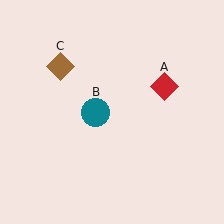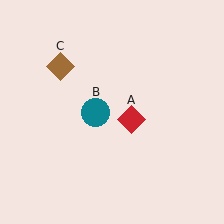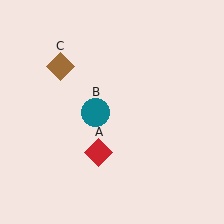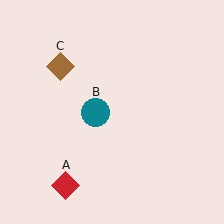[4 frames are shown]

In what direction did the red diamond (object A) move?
The red diamond (object A) moved down and to the left.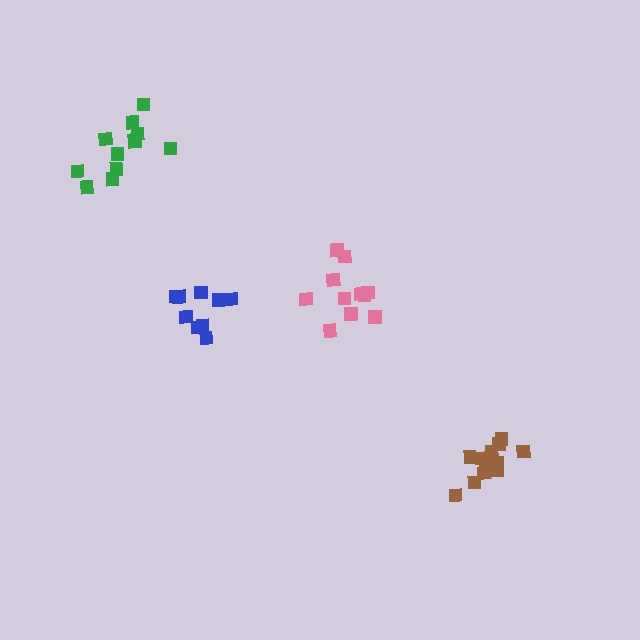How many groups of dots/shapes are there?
There are 4 groups.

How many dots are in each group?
Group 1: 12 dots, Group 2: 12 dots, Group 3: 11 dots, Group 4: 9 dots (44 total).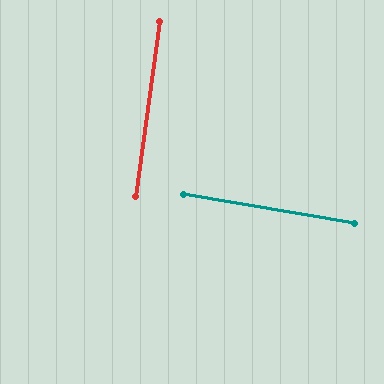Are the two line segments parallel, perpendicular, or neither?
Perpendicular — they meet at approximately 88°.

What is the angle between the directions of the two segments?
Approximately 88 degrees.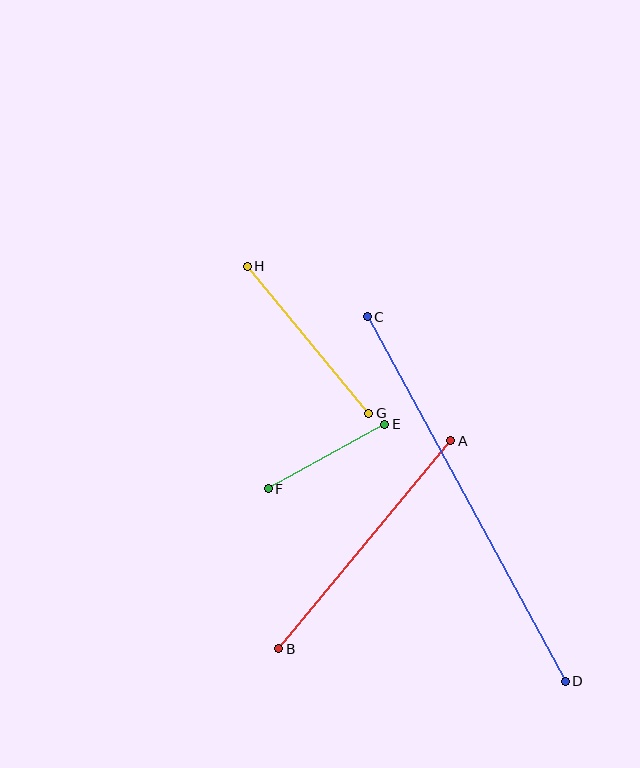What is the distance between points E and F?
The distance is approximately 133 pixels.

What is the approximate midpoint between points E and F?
The midpoint is at approximately (326, 457) pixels.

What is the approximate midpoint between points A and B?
The midpoint is at approximately (365, 545) pixels.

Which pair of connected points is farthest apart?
Points C and D are farthest apart.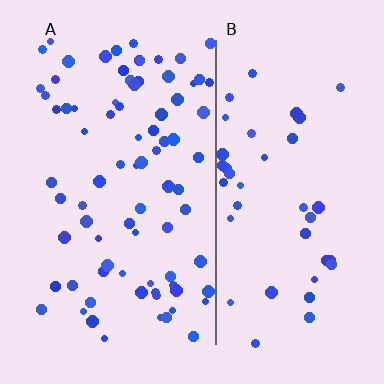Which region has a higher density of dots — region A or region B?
A (the left).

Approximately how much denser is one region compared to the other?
Approximately 1.9× — region A over region B.